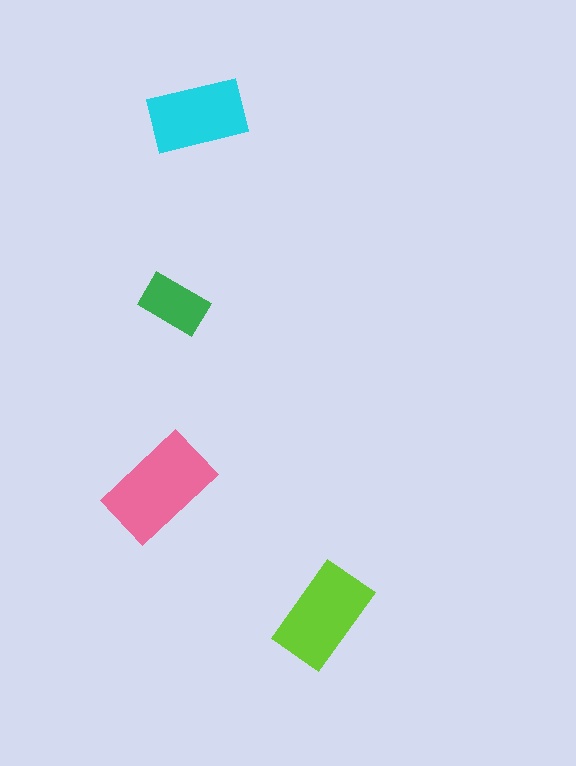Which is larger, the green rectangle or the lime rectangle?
The lime one.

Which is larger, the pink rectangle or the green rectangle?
The pink one.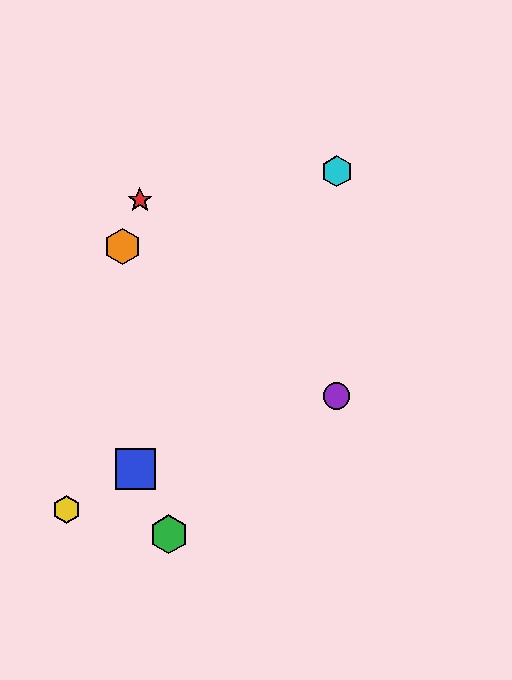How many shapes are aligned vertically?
2 shapes (the purple circle, the cyan hexagon) are aligned vertically.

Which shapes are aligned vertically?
The purple circle, the cyan hexagon are aligned vertically.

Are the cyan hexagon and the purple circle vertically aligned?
Yes, both are at x≈337.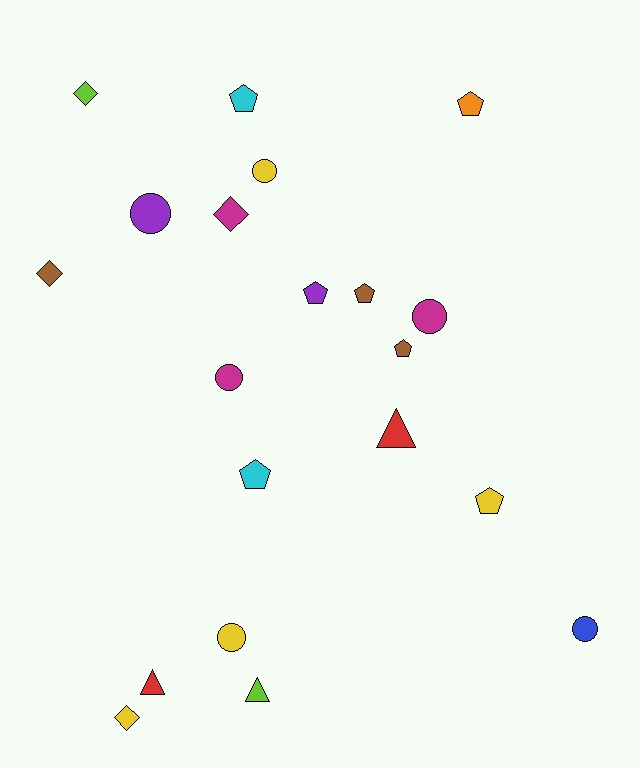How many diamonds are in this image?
There are 4 diamonds.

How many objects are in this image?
There are 20 objects.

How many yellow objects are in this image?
There are 4 yellow objects.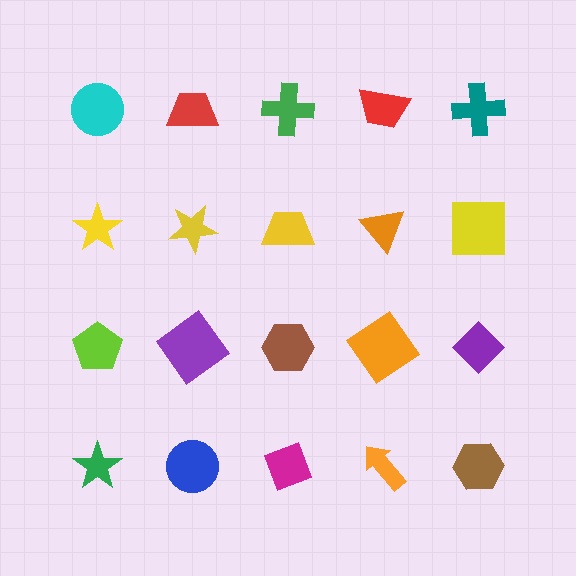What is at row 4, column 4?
An orange arrow.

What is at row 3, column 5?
A purple diamond.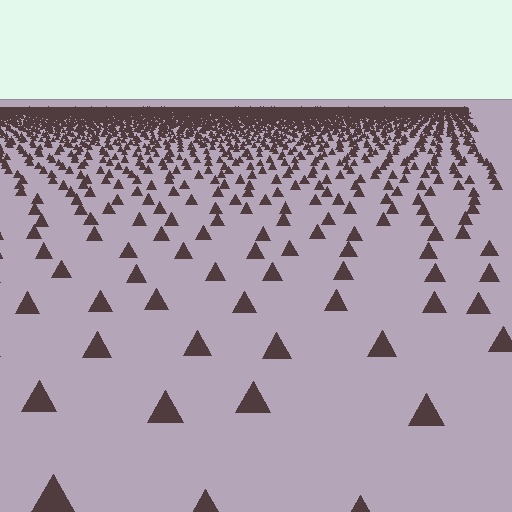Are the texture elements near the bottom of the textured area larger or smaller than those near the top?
Larger. Near the bottom, elements are closer to the viewer and appear at a bigger on-screen size.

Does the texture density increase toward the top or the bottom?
Density increases toward the top.